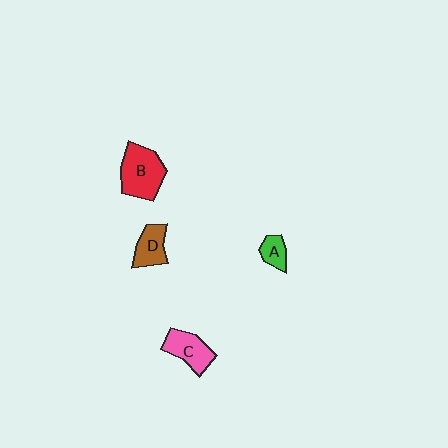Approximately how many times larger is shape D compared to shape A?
Approximately 1.6 times.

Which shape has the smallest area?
Shape A (green).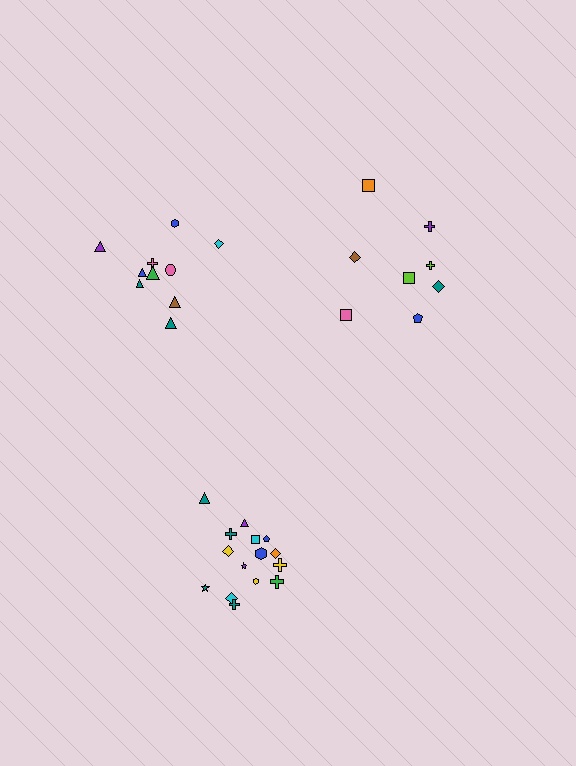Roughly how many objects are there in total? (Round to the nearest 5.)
Roughly 35 objects in total.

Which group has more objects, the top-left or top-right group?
The top-left group.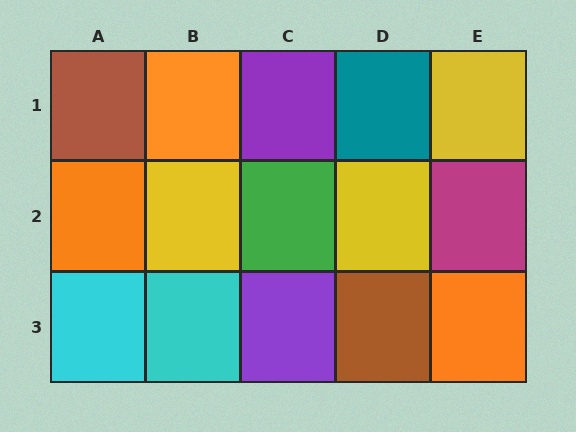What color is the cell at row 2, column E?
Magenta.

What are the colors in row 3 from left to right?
Cyan, cyan, purple, brown, orange.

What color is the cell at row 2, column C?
Green.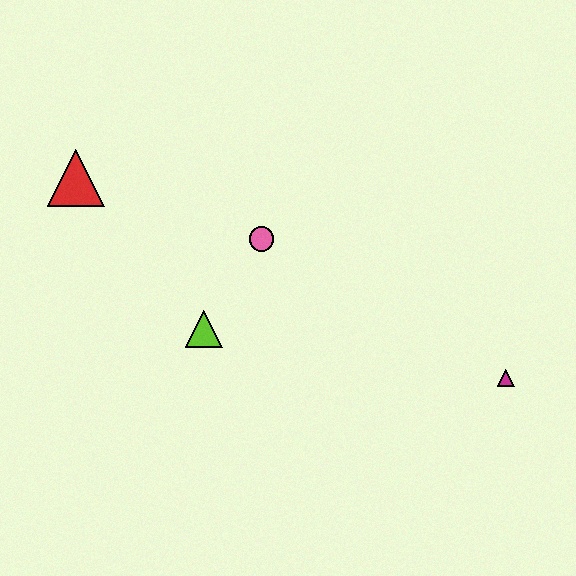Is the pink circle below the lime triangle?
No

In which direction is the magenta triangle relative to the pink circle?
The magenta triangle is to the right of the pink circle.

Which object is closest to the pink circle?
The lime triangle is closest to the pink circle.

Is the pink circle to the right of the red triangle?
Yes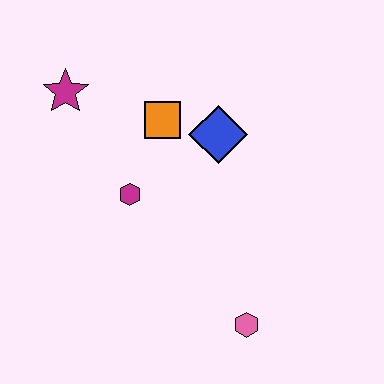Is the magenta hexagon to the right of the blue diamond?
No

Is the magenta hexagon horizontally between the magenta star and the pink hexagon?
Yes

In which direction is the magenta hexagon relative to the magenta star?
The magenta hexagon is below the magenta star.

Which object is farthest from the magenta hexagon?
The pink hexagon is farthest from the magenta hexagon.